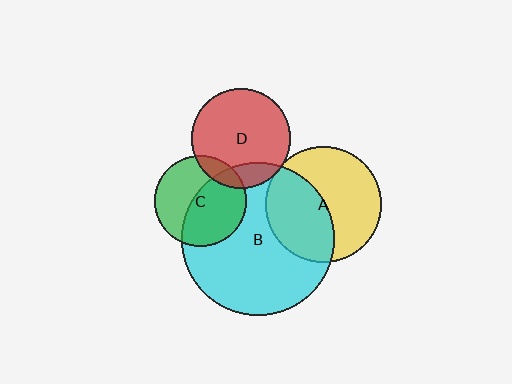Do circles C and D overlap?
Yes.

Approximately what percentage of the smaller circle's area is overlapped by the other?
Approximately 15%.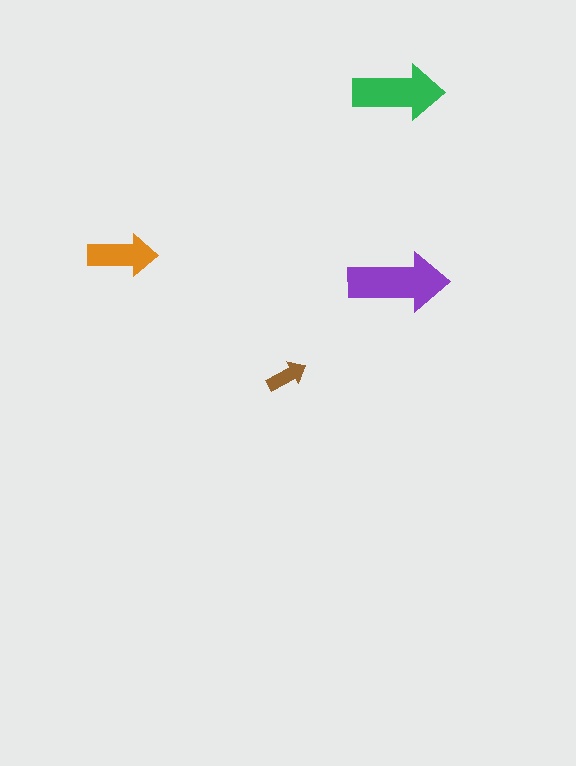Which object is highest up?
The green arrow is topmost.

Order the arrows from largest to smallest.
the purple one, the green one, the orange one, the brown one.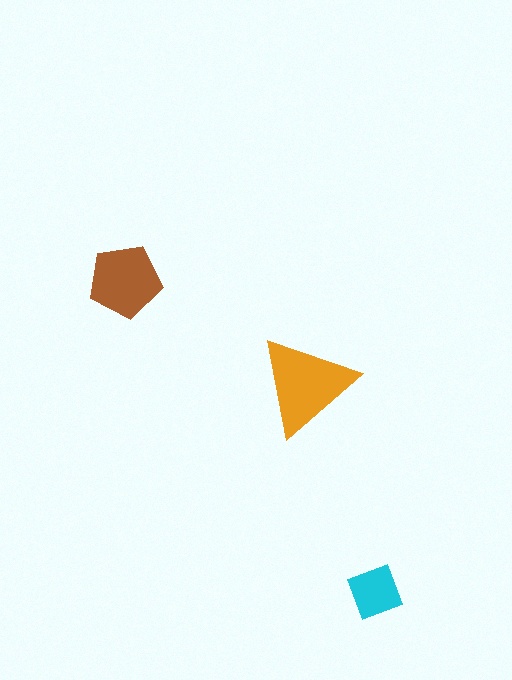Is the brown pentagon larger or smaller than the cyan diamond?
Larger.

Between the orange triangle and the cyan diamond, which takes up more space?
The orange triangle.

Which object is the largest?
The orange triangle.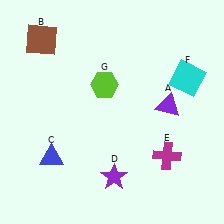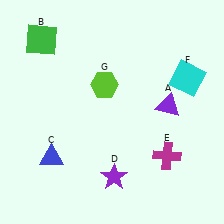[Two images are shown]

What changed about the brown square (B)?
In Image 1, B is brown. In Image 2, it changed to green.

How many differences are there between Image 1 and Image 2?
There is 1 difference between the two images.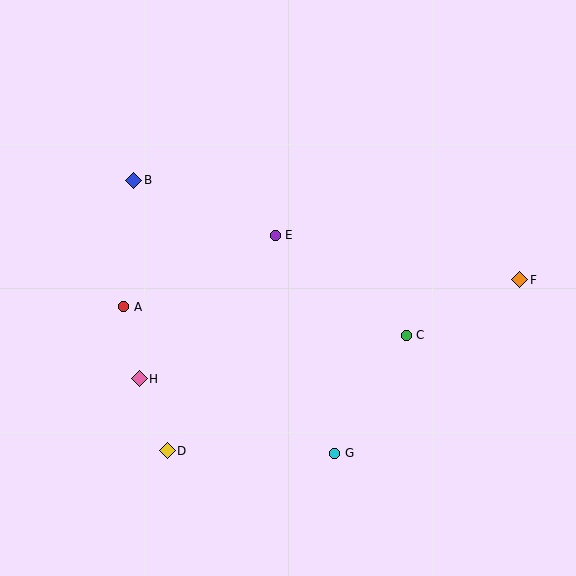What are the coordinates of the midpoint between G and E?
The midpoint between G and E is at (305, 344).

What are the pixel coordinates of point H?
Point H is at (139, 379).